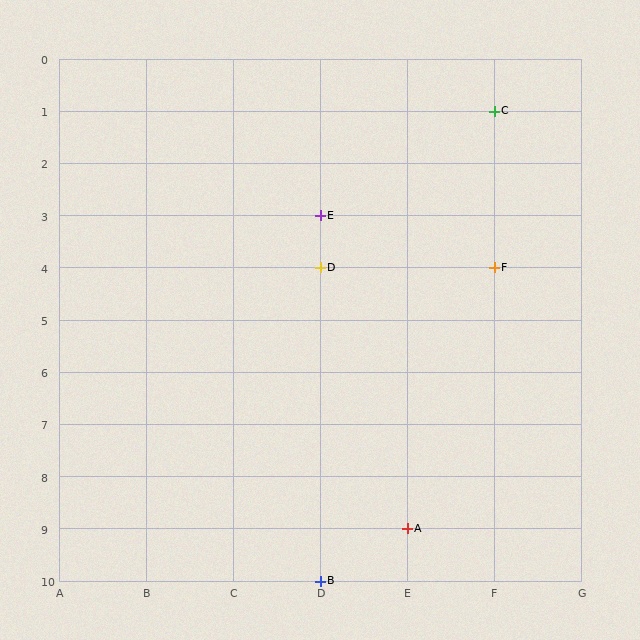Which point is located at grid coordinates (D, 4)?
Point D is at (D, 4).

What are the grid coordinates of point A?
Point A is at grid coordinates (E, 9).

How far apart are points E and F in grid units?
Points E and F are 2 columns and 1 row apart (about 2.2 grid units diagonally).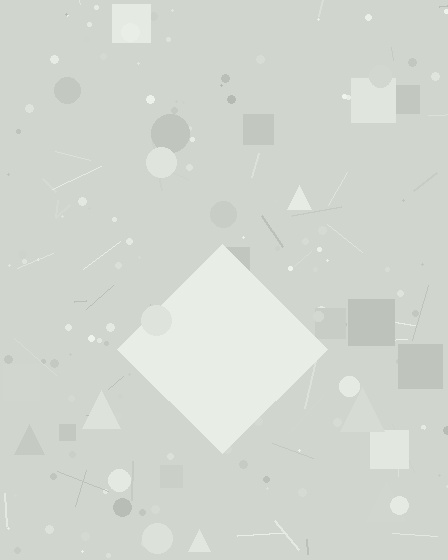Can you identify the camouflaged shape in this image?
The camouflaged shape is a diamond.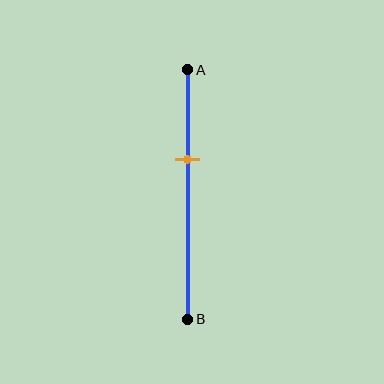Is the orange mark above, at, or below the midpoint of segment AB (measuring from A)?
The orange mark is above the midpoint of segment AB.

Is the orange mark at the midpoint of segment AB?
No, the mark is at about 35% from A, not at the 50% midpoint.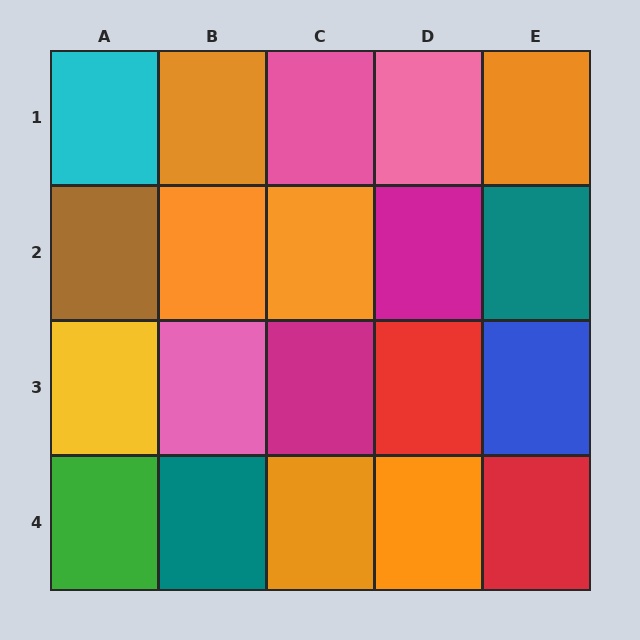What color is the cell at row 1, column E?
Orange.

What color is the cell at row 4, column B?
Teal.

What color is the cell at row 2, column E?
Teal.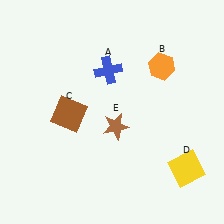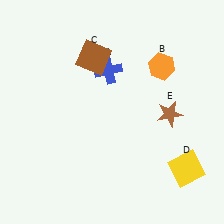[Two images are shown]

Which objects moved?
The objects that moved are: the brown square (C), the brown star (E).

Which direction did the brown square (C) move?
The brown square (C) moved up.